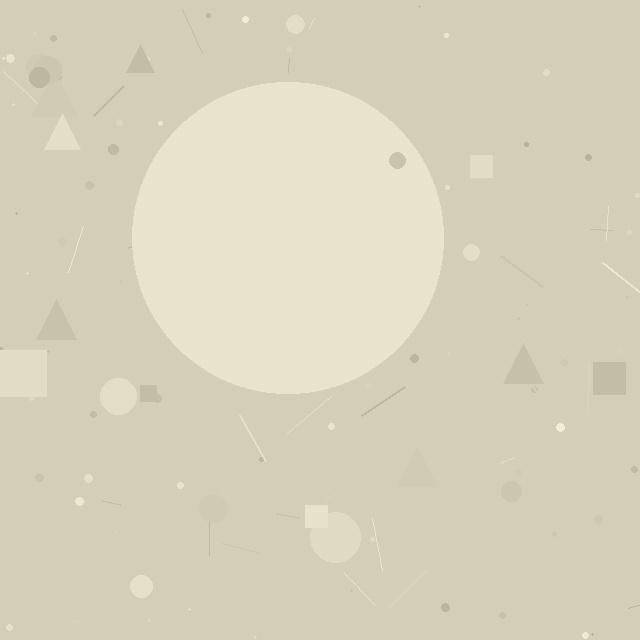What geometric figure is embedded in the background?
A circle is embedded in the background.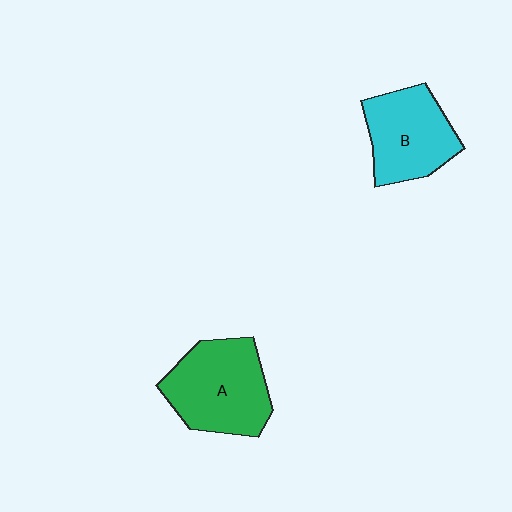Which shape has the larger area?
Shape A (green).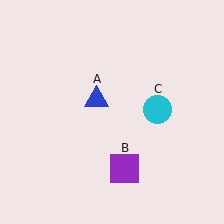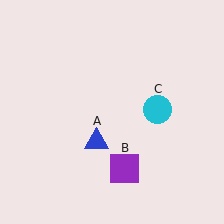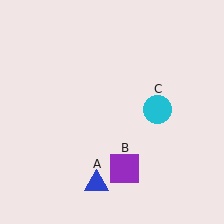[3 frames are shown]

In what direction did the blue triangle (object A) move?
The blue triangle (object A) moved down.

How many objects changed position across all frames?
1 object changed position: blue triangle (object A).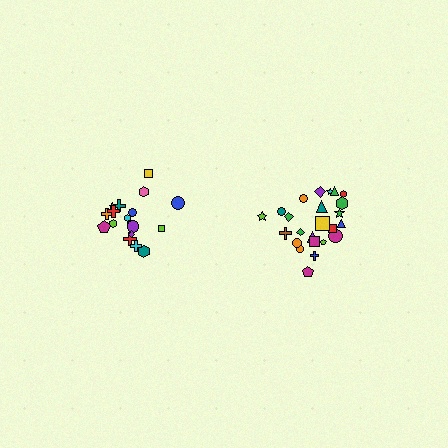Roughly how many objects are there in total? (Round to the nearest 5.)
Roughly 45 objects in total.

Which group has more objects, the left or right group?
The right group.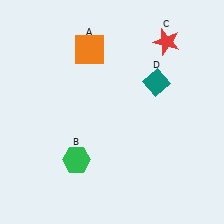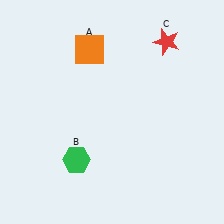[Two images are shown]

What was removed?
The teal diamond (D) was removed in Image 2.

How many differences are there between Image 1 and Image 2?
There is 1 difference between the two images.